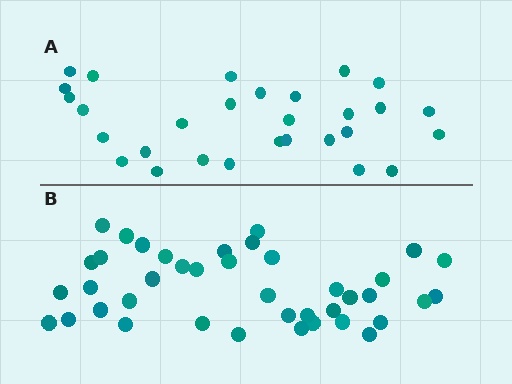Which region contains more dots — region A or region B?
Region B (the bottom region) has more dots.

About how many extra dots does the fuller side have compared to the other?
Region B has roughly 12 or so more dots than region A.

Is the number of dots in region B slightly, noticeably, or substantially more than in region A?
Region B has noticeably more, but not dramatically so. The ratio is roughly 1.4 to 1.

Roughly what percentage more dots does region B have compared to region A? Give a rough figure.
About 40% more.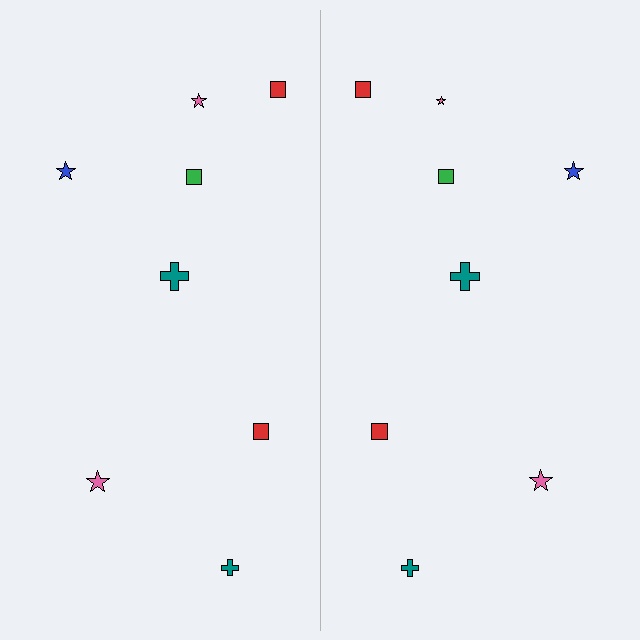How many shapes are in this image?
There are 16 shapes in this image.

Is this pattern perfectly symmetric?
No, the pattern is not perfectly symmetric. The pink star on the right side has a different size than its mirror counterpart.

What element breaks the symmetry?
The pink star on the right side has a different size than its mirror counterpart.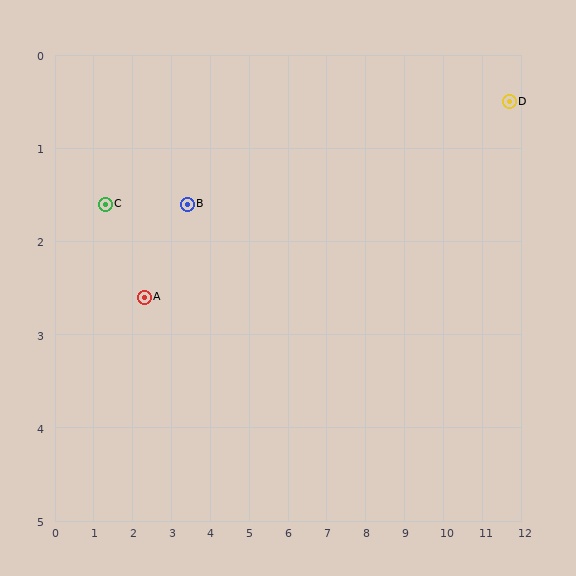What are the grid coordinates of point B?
Point B is at approximately (3.4, 1.6).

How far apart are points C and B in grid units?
Points C and B are about 2.1 grid units apart.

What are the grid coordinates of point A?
Point A is at approximately (2.3, 2.6).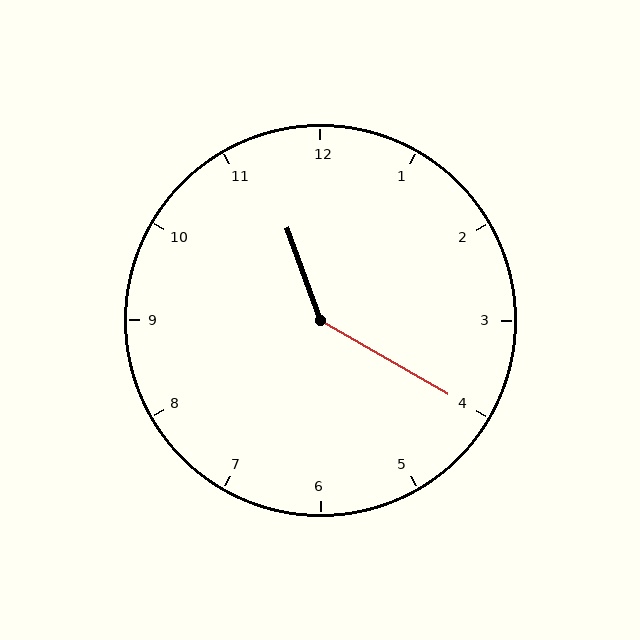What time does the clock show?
11:20.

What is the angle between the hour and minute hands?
Approximately 140 degrees.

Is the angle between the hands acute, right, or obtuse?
It is obtuse.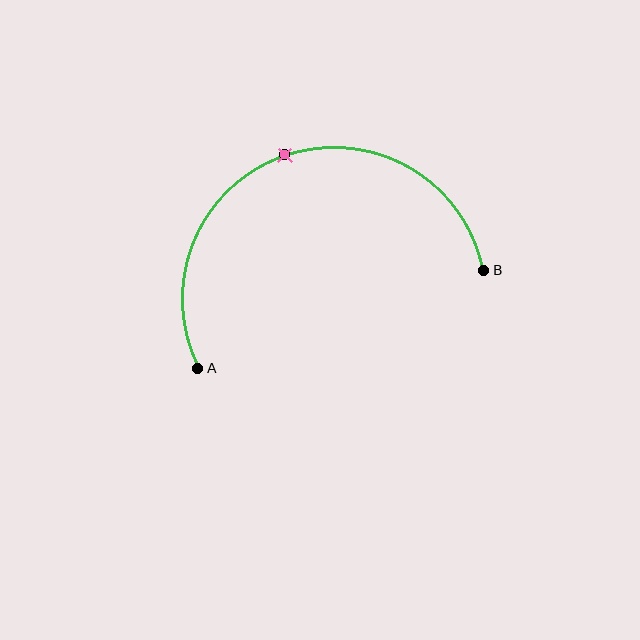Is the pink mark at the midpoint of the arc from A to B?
Yes. The pink mark lies on the arc at equal arc-length from both A and B — it is the arc midpoint.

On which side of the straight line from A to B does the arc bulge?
The arc bulges above the straight line connecting A and B.